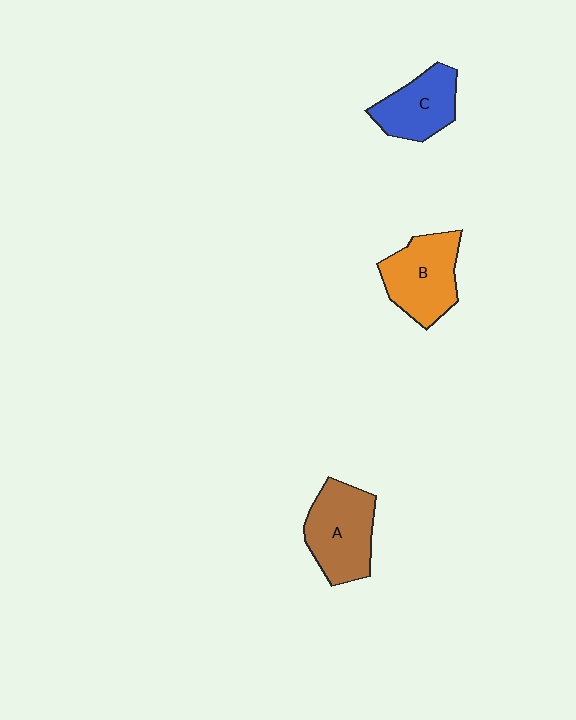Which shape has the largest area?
Shape A (brown).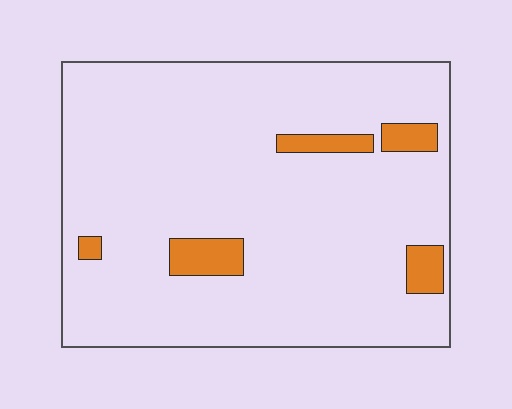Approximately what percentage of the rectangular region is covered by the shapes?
Approximately 10%.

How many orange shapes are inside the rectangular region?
5.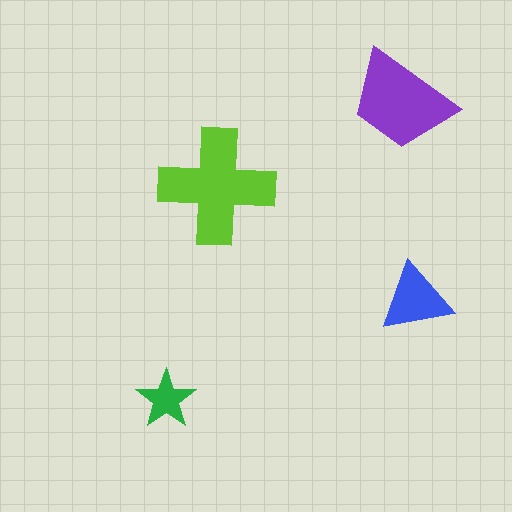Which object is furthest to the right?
The blue triangle is rightmost.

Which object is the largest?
The lime cross.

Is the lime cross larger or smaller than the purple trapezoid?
Larger.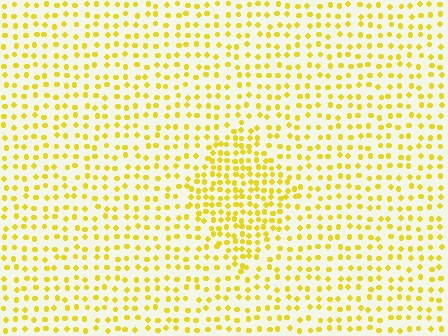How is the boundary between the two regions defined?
The boundary is defined by a change in element density (approximately 1.8x ratio). All elements are the same color, size, and shape.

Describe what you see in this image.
The image contains small yellow elements arranged at two different densities. A diamond-shaped region is visible where the elements are more densely packed than the surrounding area.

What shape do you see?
I see a diamond.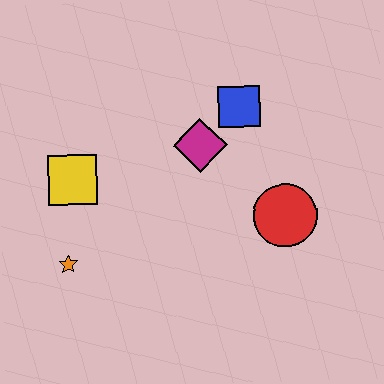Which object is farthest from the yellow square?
The red circle is farthest from the yellow square.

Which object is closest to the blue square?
The magenta diamond is closest to the blue square.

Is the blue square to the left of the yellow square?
No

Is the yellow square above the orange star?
Yes